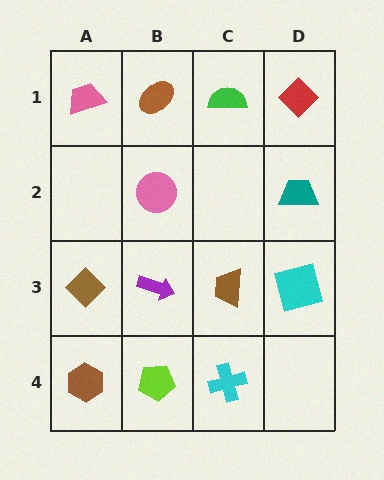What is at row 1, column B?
A brown ellipse.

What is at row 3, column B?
A purple arrow.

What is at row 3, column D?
A cyan square.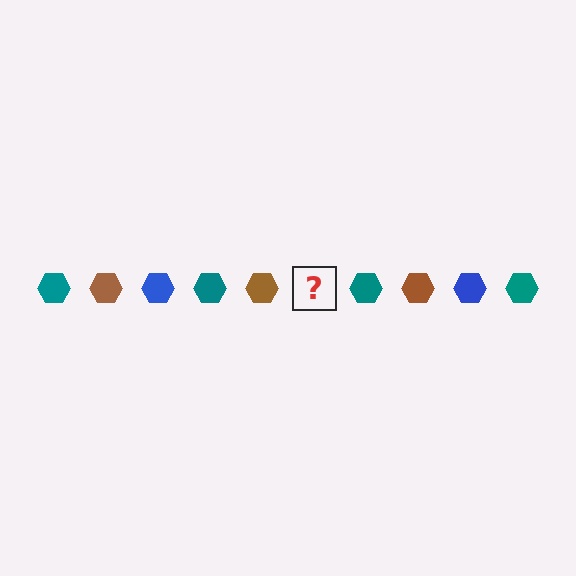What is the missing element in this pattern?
The missing element is a blue hexagon.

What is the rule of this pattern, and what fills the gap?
The rule is that the pattern cycles through teal, brown, blue hexagons. The gap should be filled with a blue hexagon.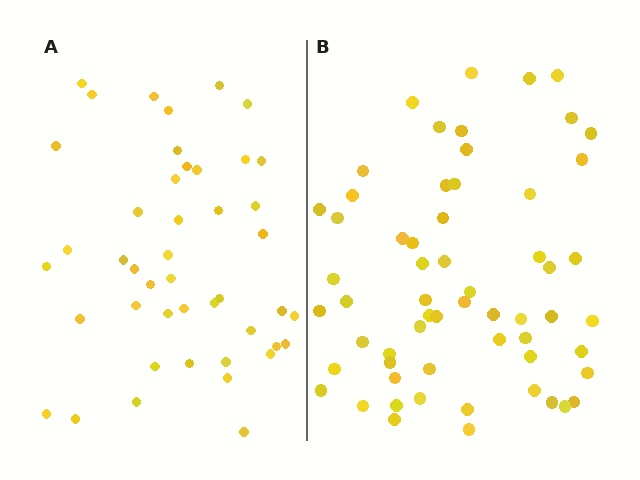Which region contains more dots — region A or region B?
Region B (the right region) has more dots.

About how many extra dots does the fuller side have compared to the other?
Region B has approximately 15 more dots than region A.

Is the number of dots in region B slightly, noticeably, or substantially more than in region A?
Region B has noticeably more, but not dramatically so. The ratio is roughly 1.3 to 1.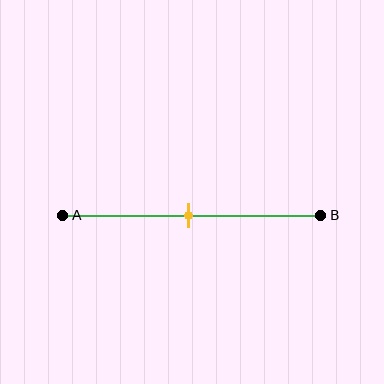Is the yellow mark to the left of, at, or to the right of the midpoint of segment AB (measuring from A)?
The yellow mark is approximately at the midpoint of segment AB.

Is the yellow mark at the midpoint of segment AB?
Yes, the mark is approximately at the midpoint.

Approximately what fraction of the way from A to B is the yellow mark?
The yellow mark is approximately 50% of the way from A to B.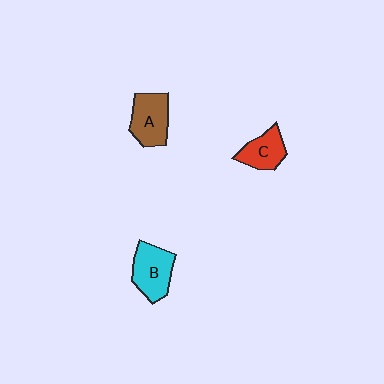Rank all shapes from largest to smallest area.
From largest to smallest: B (cyan), A (brown), C (red).